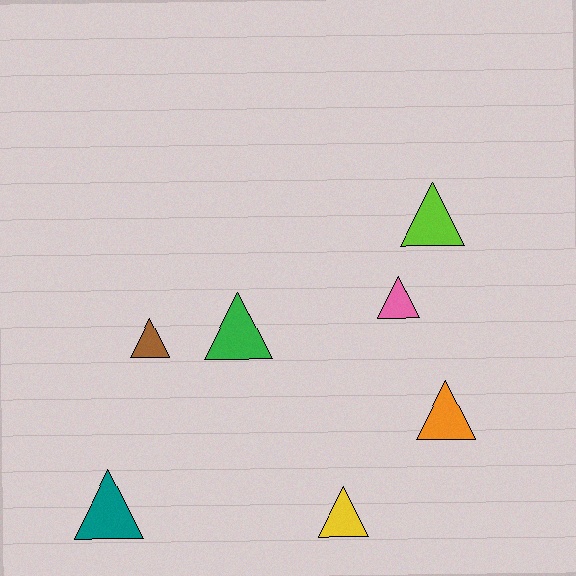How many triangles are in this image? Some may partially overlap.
There are 7 triangles.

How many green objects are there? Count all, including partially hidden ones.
There is 1 green object.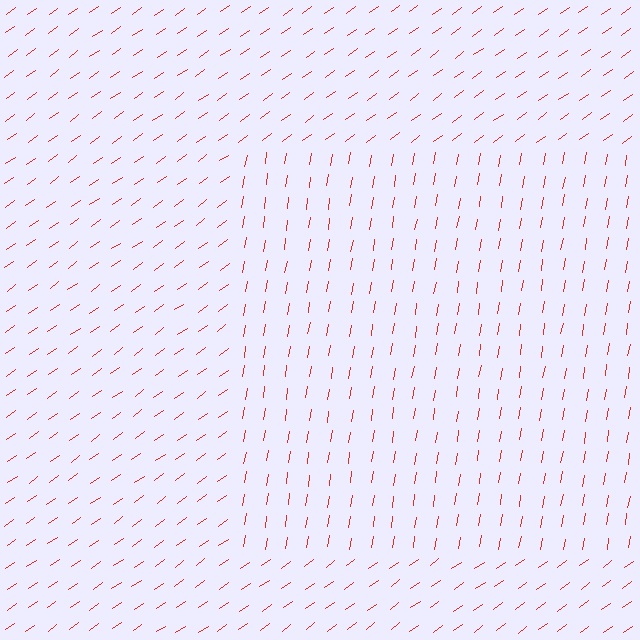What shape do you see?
I see a rectangle.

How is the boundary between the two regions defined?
The boundary is defined purely by a change in line orientation (approximately 45 degrees difference). All lines are the same color and thickness.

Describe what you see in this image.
The image is filled with small red line segments. A rectangle region in the image has lines oriented differently from the surrounding lines, creating a visible texture boundary.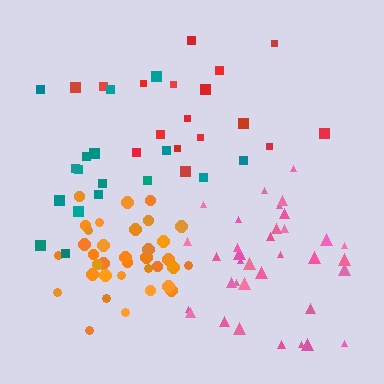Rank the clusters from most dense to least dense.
orange, pink, red, teal.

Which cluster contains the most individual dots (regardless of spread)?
Orange (35).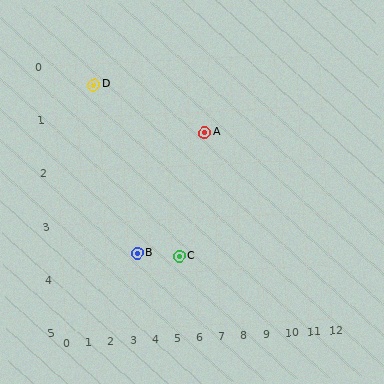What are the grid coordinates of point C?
Point C is at approximately (5.3, 3.7).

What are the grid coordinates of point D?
Point D is at approximately (1.8, 0.4).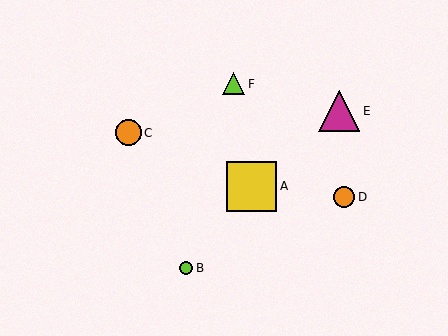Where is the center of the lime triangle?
The center of the lime triangle is at (234, 84).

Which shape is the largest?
The yellow square (labeled A) is the largest.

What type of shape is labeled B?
Shape B is a lime circle.